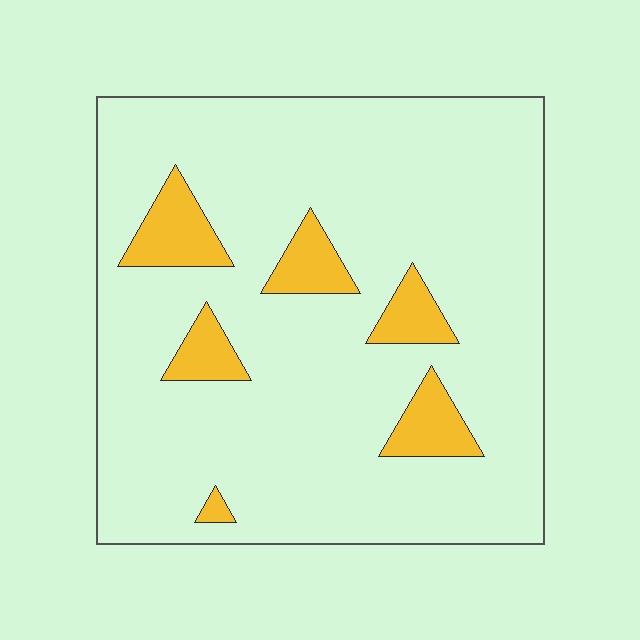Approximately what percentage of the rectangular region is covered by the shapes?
Approximately 10%.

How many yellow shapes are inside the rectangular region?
6.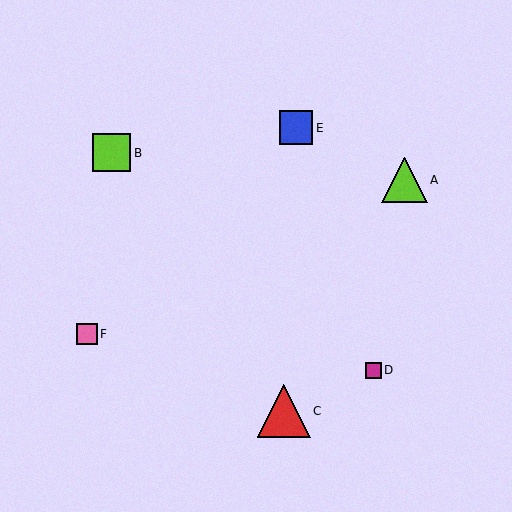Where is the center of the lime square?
The center of the lime square is at (111, 153).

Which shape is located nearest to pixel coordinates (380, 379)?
The magenta square (labeled D) at (374, 370) is nearest to that location.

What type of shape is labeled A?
Shape A is a lime triangle.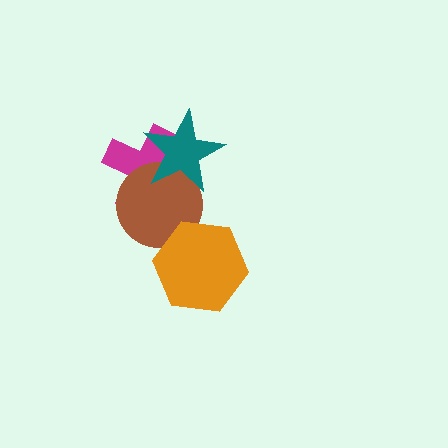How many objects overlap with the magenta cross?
2 objects overlap with the magenta cross.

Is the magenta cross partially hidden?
Yes, it is partially covered by another shape.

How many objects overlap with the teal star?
2 objects overlap with the teal star.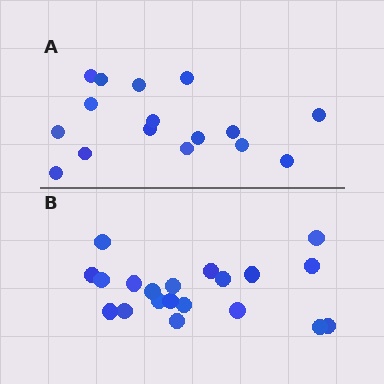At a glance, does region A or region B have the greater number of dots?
Region B (the bottom region) has more dots.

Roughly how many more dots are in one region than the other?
Region B has about 4 more dots than region A.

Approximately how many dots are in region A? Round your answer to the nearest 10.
About 20 dots. (The exact count is 16, which rounds to 20.)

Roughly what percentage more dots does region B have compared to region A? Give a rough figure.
About 25% more.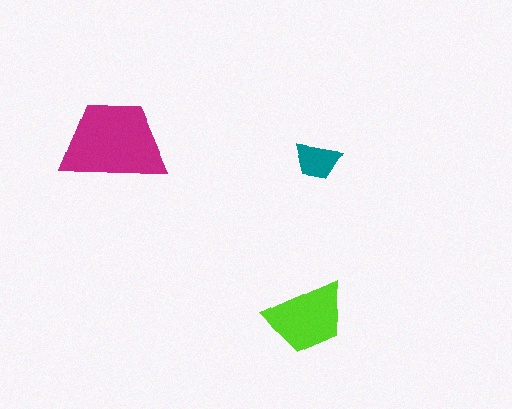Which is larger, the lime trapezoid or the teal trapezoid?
The lime one.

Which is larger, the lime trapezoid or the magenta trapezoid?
The magenta one.